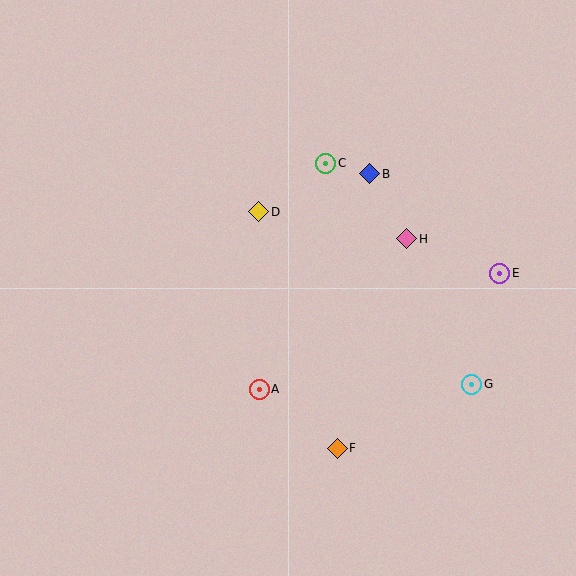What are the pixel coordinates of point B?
Point B is at (370, 174).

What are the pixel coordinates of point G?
Point G is at (472, 384).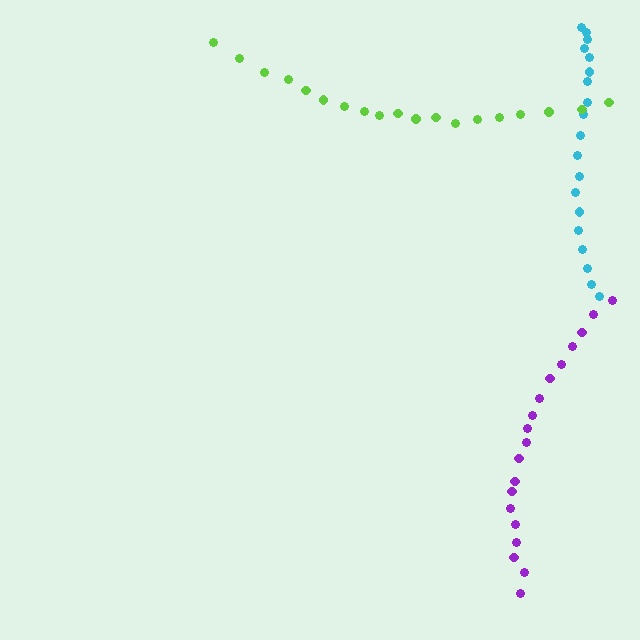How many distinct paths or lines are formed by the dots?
There are 3 distinct paths.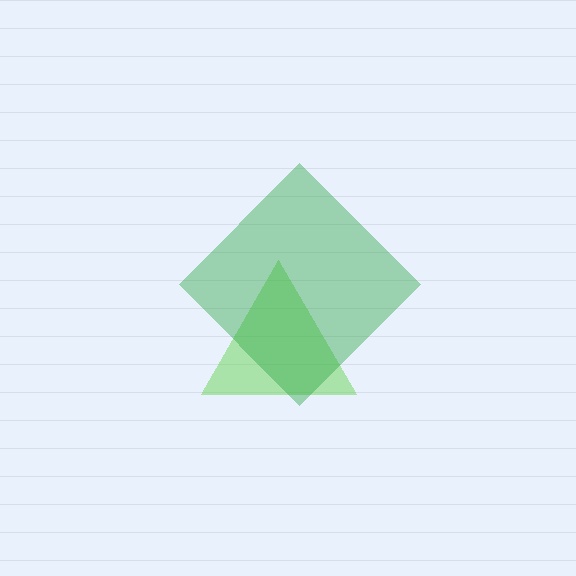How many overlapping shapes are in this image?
There are 2 overlapping shapes in the image.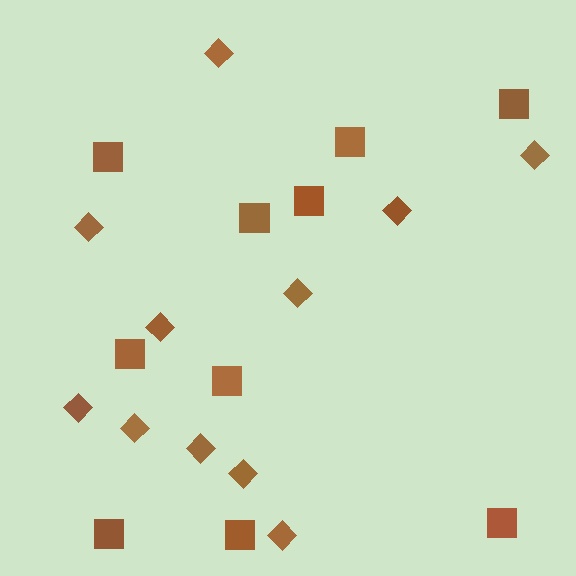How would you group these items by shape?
There are 2 groups: one group of squares (10) and one group of diamonds (11).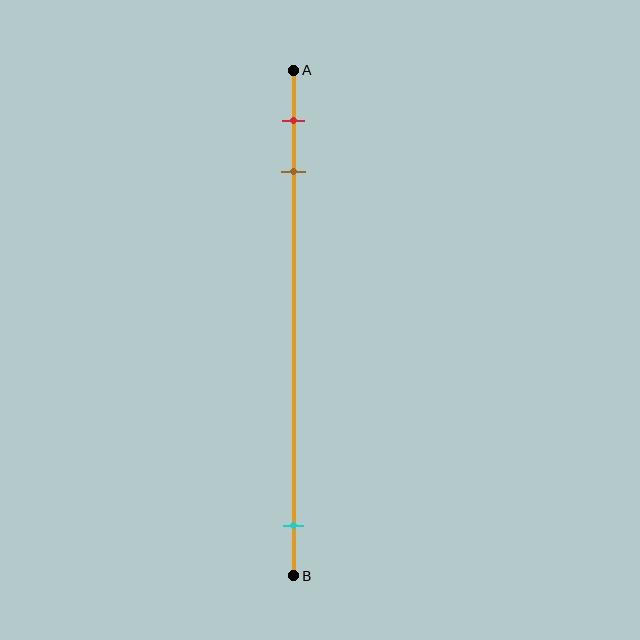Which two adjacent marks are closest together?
The red and brown marks are the closest adjacent pair.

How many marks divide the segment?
There are 3 marks dividing the segment.